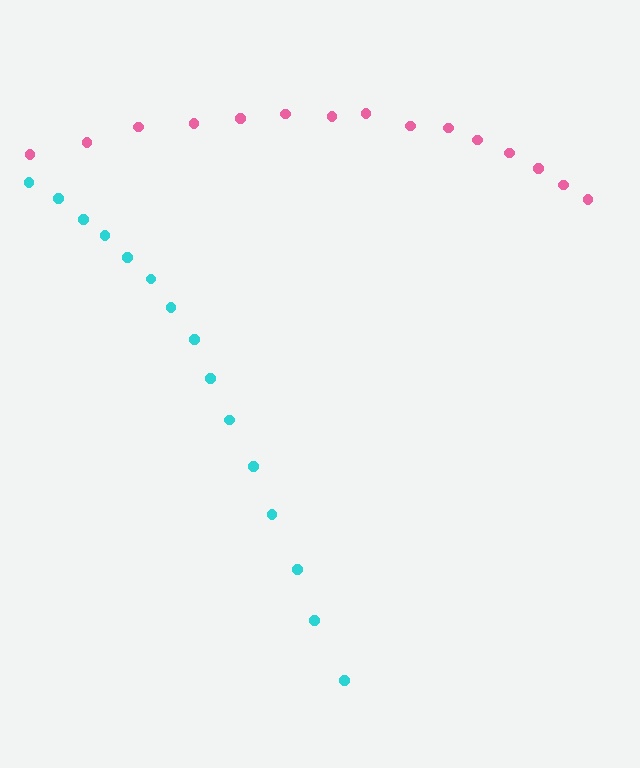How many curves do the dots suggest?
There are 2 distinct paths.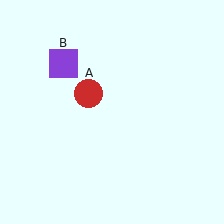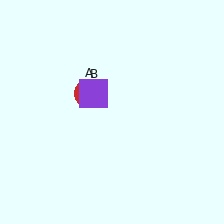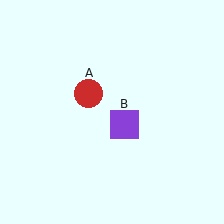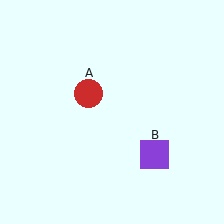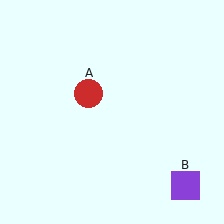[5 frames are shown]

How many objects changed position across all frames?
1 object changed position: purple square (object B).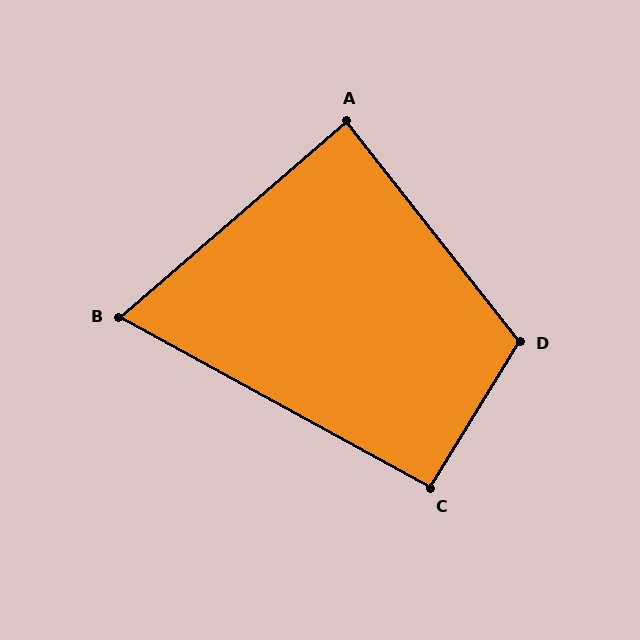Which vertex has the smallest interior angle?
B, at approximately 70 degrees.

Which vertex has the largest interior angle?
D, at approximately 110 degrees.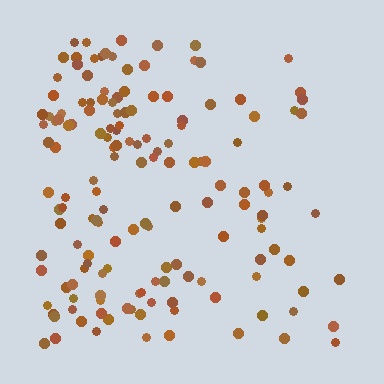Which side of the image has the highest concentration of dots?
The left.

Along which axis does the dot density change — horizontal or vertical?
Horizontal.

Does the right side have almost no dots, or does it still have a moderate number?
Still a moderate number, just noticeably fewer than the left.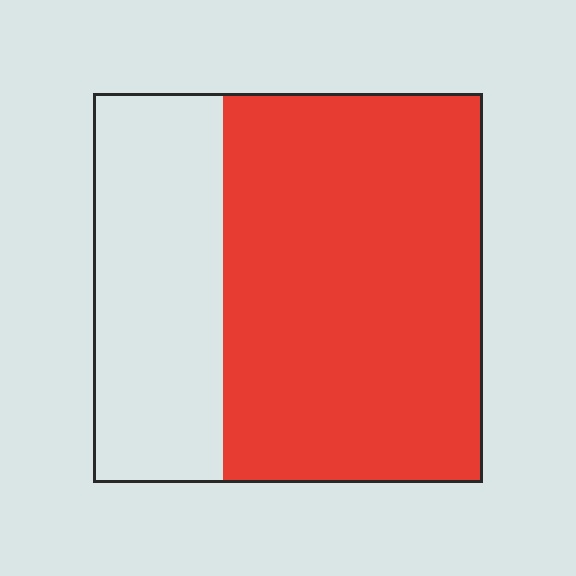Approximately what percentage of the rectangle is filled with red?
Approximately 65%.